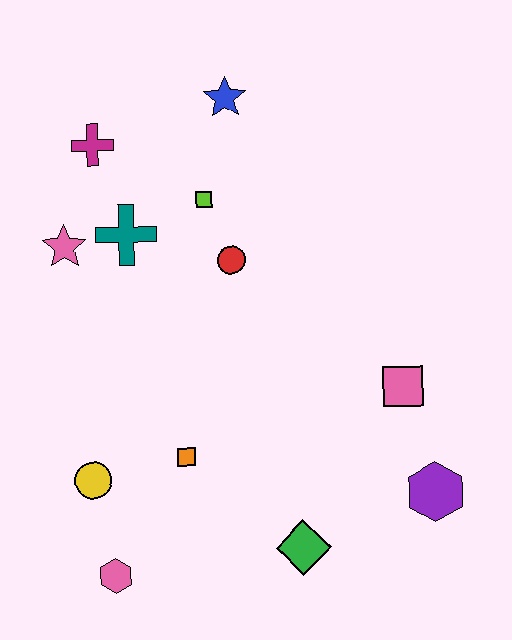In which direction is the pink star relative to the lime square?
The pink star is to the left of the lime square.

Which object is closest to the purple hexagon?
The pink square is closest to the purple hexagon.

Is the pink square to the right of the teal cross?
Yes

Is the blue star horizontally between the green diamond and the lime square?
Yes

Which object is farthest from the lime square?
The pink hexagon is farthest from the lime square.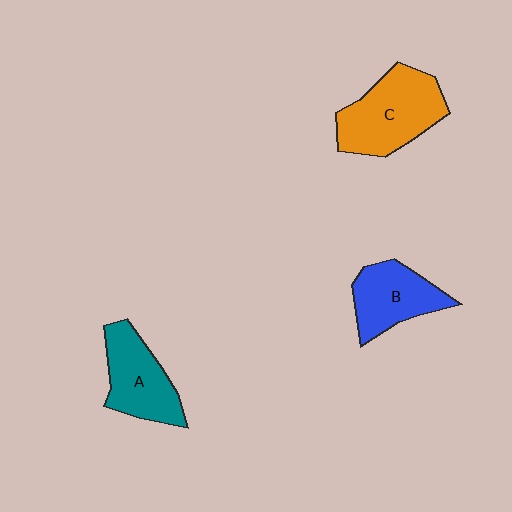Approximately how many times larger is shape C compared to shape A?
Approximately 1.3 times.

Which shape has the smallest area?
Shape B (blue).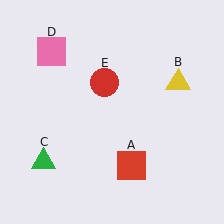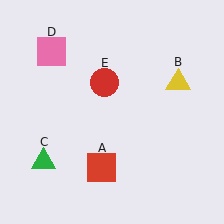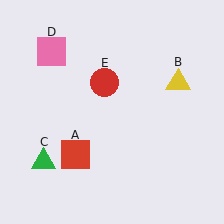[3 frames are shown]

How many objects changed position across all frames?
1 object changed position: red square (object A).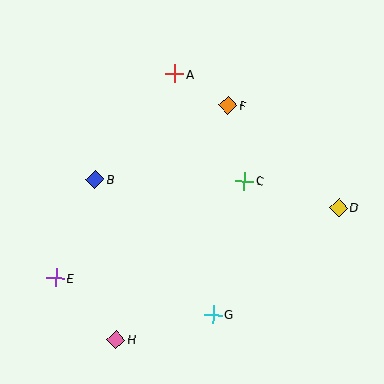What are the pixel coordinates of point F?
Point F is at (228, 105).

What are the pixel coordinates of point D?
Point D is at (339, 207).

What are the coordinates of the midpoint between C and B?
The midpoint between C and B is at (170, 180).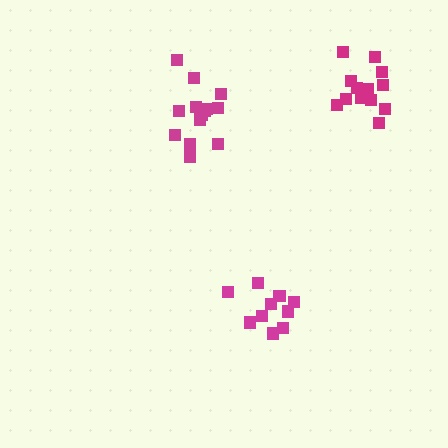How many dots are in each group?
Group 1: 10 dots, Group 2: 13 dots, Group 3: 15 dots (38 total).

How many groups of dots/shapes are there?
There are 3 groups.